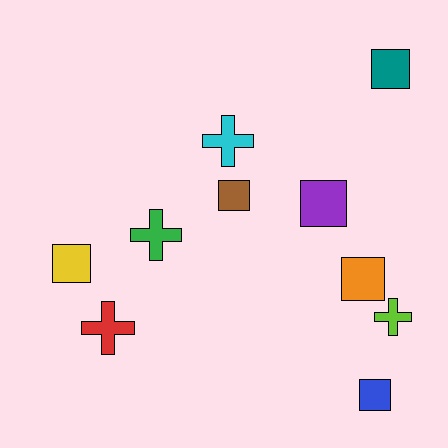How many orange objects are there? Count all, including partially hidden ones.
There is 1 orange object.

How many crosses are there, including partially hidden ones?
There are 4 crosses.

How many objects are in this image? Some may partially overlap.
There are 10 objects.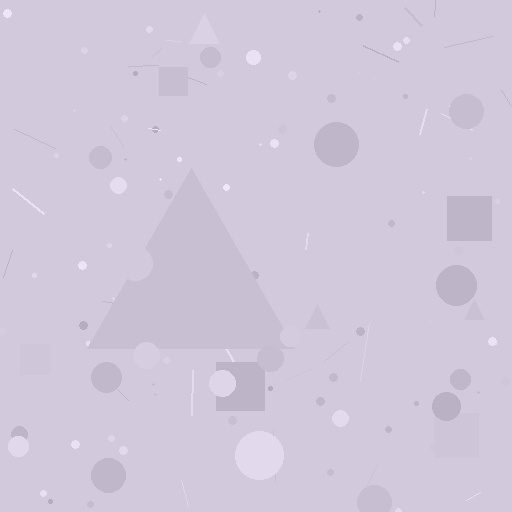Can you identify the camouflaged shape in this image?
The camouflaged shape is a triangle.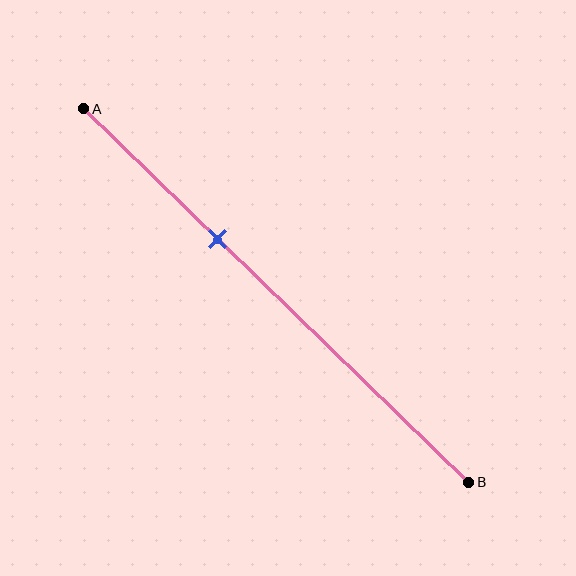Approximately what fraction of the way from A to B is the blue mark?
The blue mark is approximately 35% of the way from A to B.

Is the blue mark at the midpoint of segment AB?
No, the mark is at about 35% from A, not at the 50% midpoint.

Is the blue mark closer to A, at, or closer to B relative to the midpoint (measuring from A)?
The blue mark is closer to point A than the midpoint of segment AB.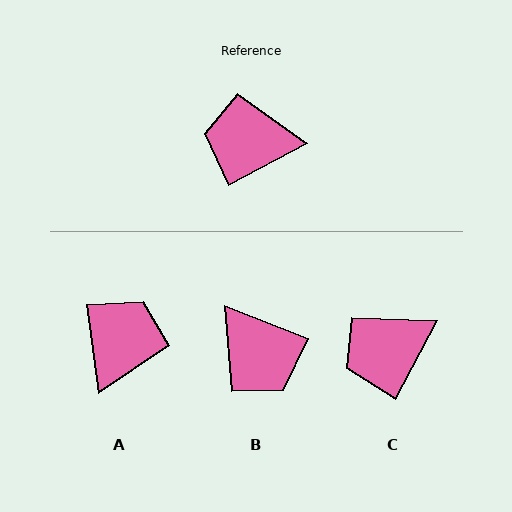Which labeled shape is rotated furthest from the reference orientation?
B, about 130 degrees away.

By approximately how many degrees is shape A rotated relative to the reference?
Approximately 110 degrees clockwise.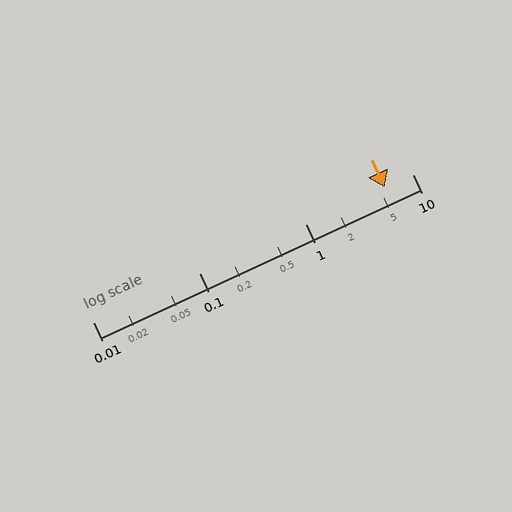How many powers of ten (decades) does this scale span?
The scale spans 3 decades, from 0.01 to 10.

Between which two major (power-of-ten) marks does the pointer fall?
The pointer is between 1 and 10.